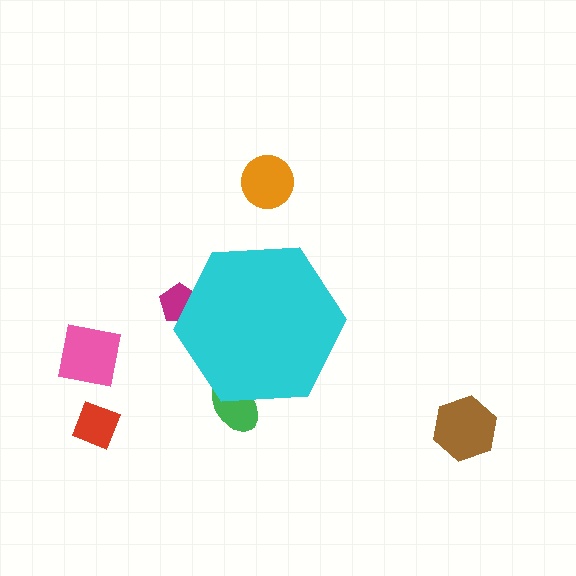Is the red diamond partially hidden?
No, the red diamond is fully visible.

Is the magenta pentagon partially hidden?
Yes, the magenta pentagon is partially hidden behind the cyan hexagon.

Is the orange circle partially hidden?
No, the orange circle is fully visible.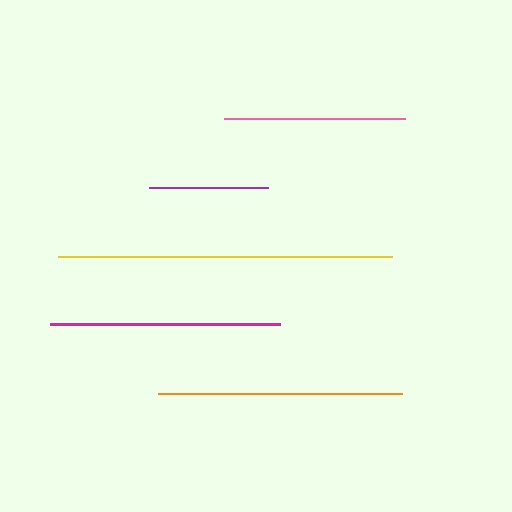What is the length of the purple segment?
The purple segment is approximately 119 pixels long.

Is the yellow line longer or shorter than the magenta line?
The yellow line is longer than the magenta line.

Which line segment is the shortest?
The purple line is the shortest at approximately 119 pixels.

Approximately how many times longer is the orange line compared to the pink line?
The orange line is approximately 1.3 times the length of the pink line.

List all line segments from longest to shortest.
From longest to shortest: yellow, orange, magenta, pink, purple.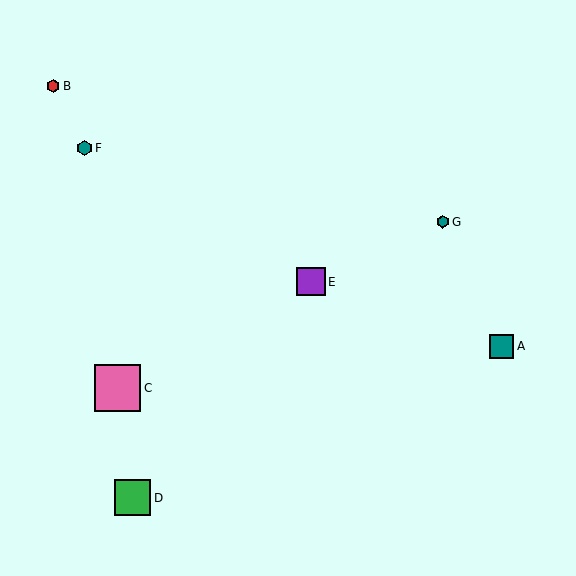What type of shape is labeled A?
Shape A is a teal square.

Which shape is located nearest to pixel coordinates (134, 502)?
The green square (labeled D) at (132, 498) is nearest to that location.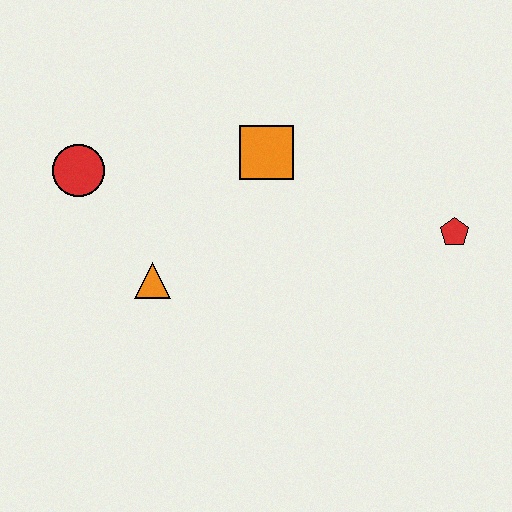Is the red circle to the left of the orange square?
Yes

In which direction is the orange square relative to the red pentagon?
The orange square is to the left of the red pentagon.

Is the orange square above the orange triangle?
Yes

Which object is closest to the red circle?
The orange triangle is closest to the red circle.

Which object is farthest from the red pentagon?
The red circle is farthest from the red pentagon.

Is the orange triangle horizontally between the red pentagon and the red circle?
Yes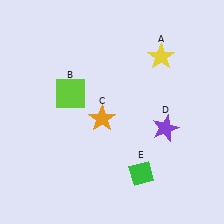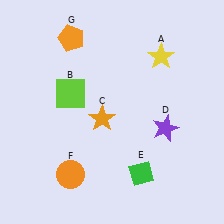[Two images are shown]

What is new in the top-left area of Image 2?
An orange pentagon (G) was added in the top-left area of Image 2.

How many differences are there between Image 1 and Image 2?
There are 2 differences between the two images.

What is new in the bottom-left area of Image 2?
An orange circle (F) was added in the bottom-left area of Image 2.